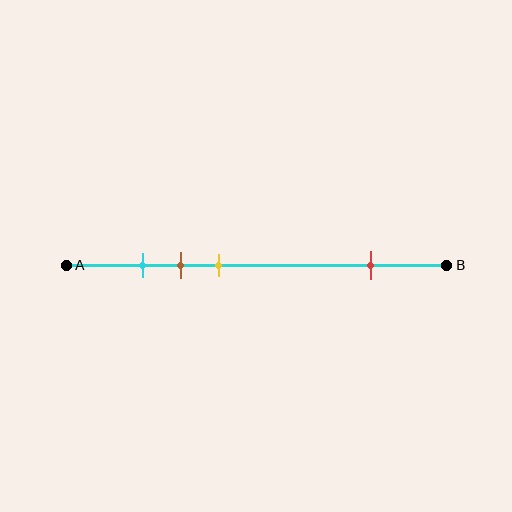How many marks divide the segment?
There are 4 marks dividing the segment.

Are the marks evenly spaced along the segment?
No, the marks are not evenly spaced.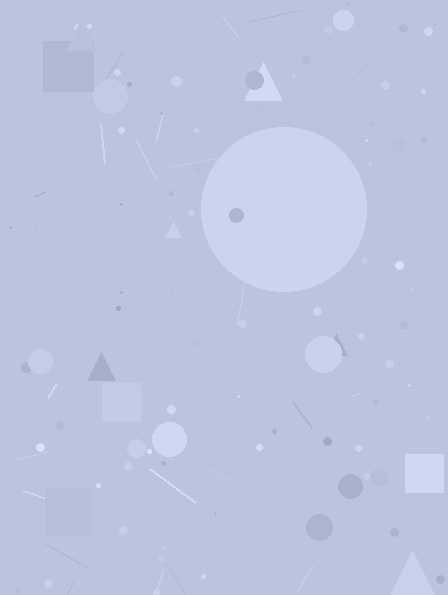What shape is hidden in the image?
A circle is hidden in the image.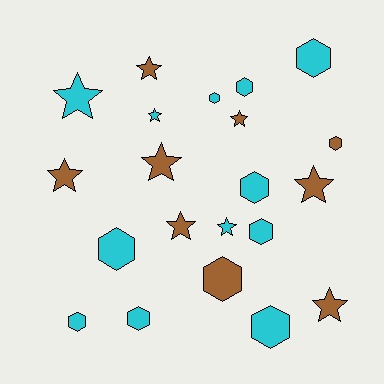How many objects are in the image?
There are 21 objects.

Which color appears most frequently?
Cyan, with 12 objects.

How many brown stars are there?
There are 7 brown stars.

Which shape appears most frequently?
Hexagon, with 11 objects.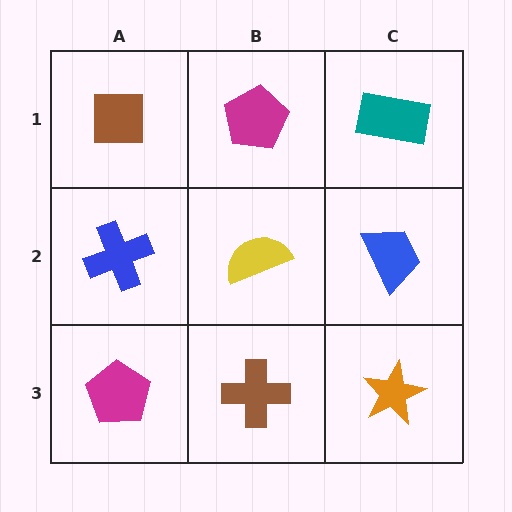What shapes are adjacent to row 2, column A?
A brown square (row 1, column A), a magenta pentagon (row 3, column A), a yellow semicircle (row 2, column B).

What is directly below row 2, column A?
A magenta pentagon.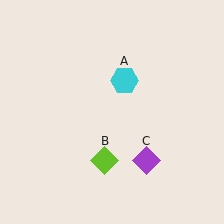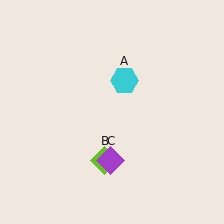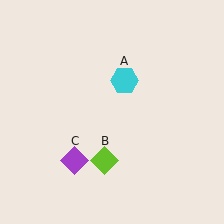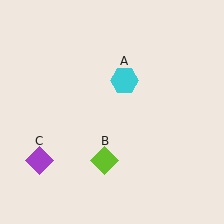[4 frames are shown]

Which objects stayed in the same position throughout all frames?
Cyan hexagon (object A) and lime diamond (object B) remained stationary.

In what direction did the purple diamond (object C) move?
The purple diamond (object C) moved left.